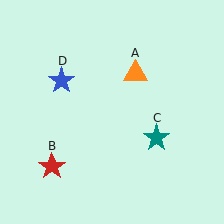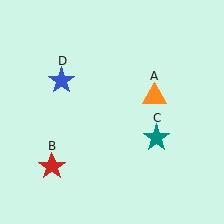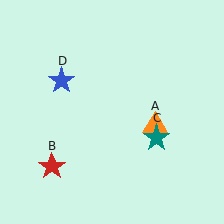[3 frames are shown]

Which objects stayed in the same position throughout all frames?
Red star (object B) and teal star (object C) and blue star (object D) remained stationary.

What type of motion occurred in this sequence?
The orange triangle (object A) rotated clockwise around the center of the scene.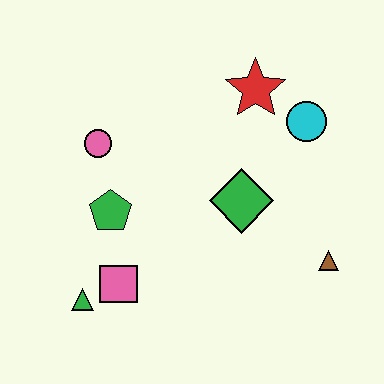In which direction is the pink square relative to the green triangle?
The pink square is to the right of the green triangle.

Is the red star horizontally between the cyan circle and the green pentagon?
Yes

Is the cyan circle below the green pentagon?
No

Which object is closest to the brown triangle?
The green diamond is closest to the brown triangle.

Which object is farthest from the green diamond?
The green triangle is farthest from the green diamond.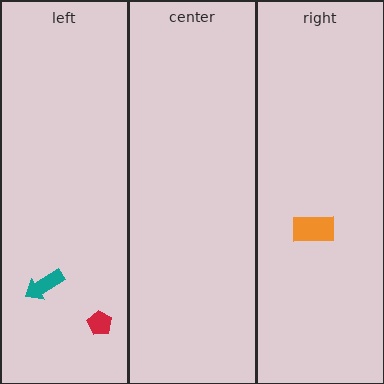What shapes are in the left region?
The teal arrow, the red pentagon.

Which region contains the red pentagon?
The left region.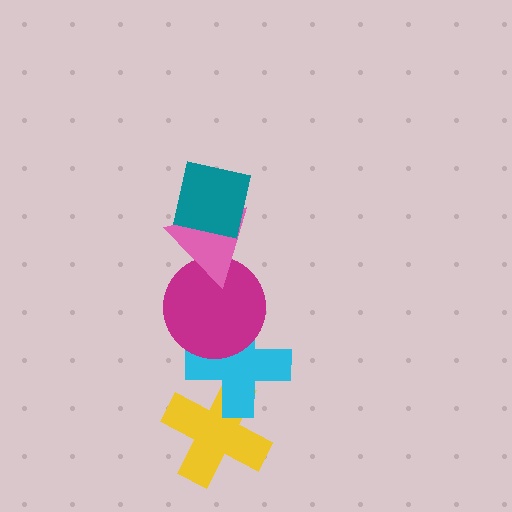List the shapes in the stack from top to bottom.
From top to bottom: the teal square, the pink triangle, the magenta circle, the cyan cross, the yellow cross.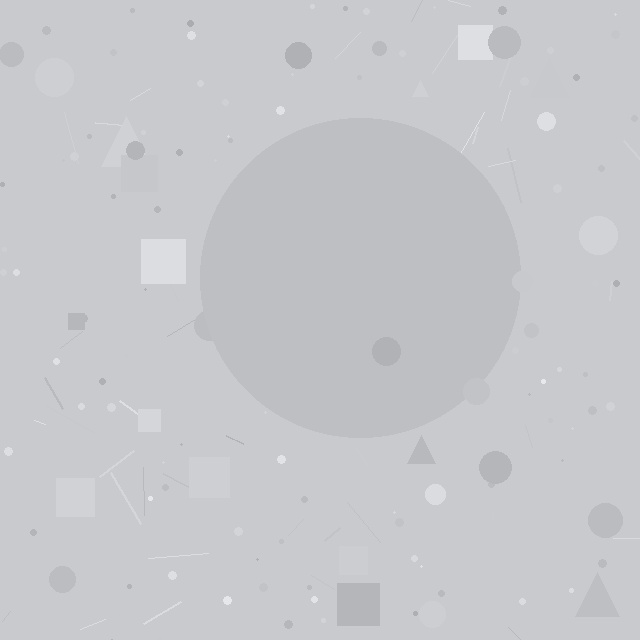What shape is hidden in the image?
A circle is hidden in the image.